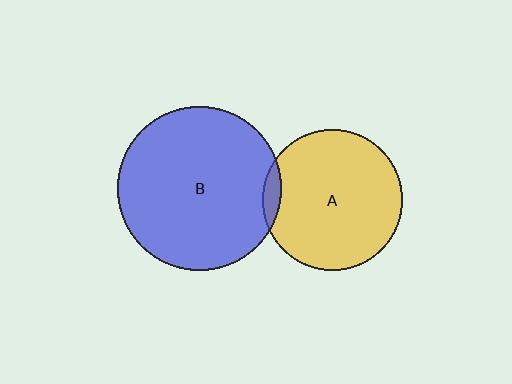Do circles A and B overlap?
Yes.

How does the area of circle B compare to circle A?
Approximately 1.3 times.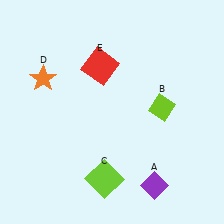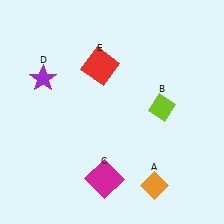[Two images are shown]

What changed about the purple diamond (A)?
In Image 1, A is purple. In Image 2, it changed to orange.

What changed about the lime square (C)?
In Image 1, C is lime. In Image 2, it changed to magenta.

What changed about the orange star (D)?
In Image 1, D is orange. In Image 2, it changed to purple.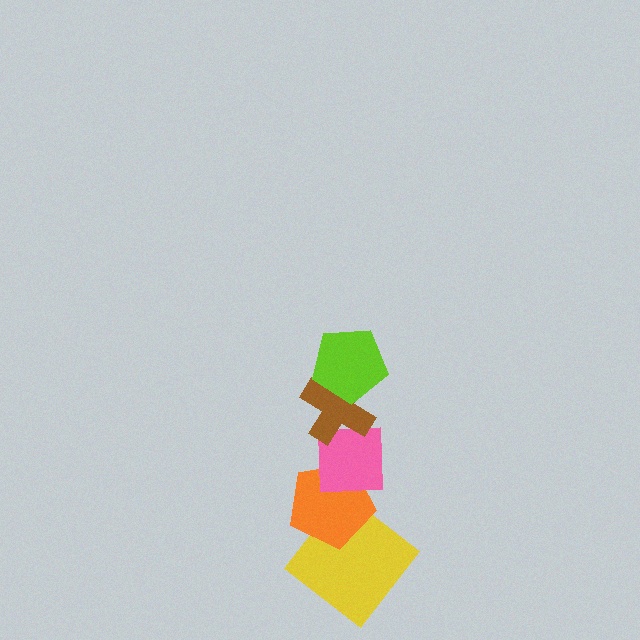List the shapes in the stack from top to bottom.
From top to bottom: the lime pentagon, the brown cross, the pink square, the orange pentagon, the yellow diamond.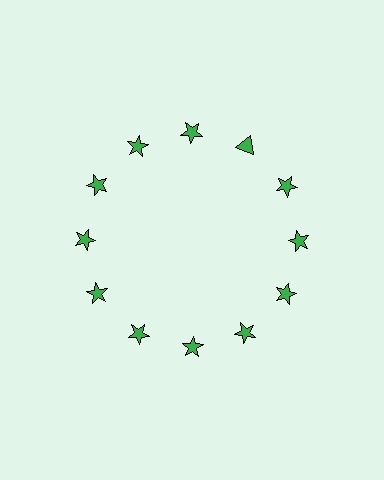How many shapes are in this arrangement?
There are 12 shapes arranged in a ring pattern.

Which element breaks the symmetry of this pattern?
The green triangle at roughly the 1 o'clock position breaks the symmetry. All other shapes are green stars.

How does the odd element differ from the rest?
It has a different shape: triangle instead of star.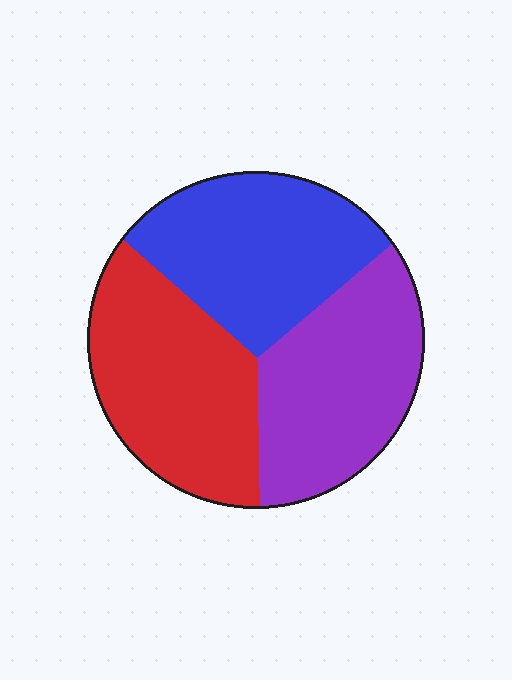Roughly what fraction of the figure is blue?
Blue covers roughly 35% of the figure.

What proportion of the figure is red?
Red covers around 35% of the figure.